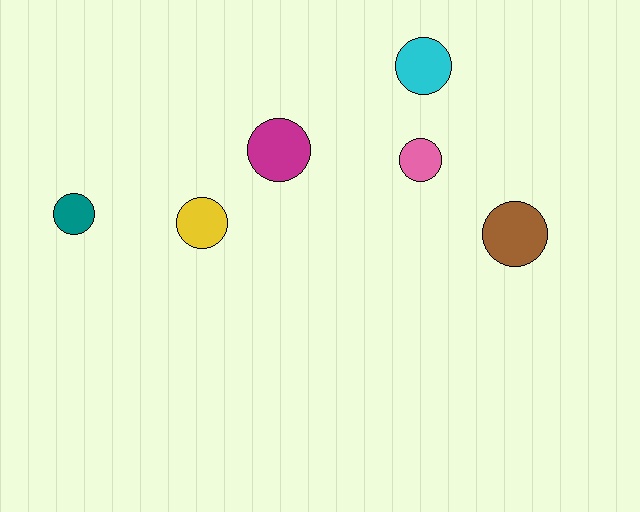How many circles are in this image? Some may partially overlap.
There are 6 circles.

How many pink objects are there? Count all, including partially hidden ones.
There is 1 pink object.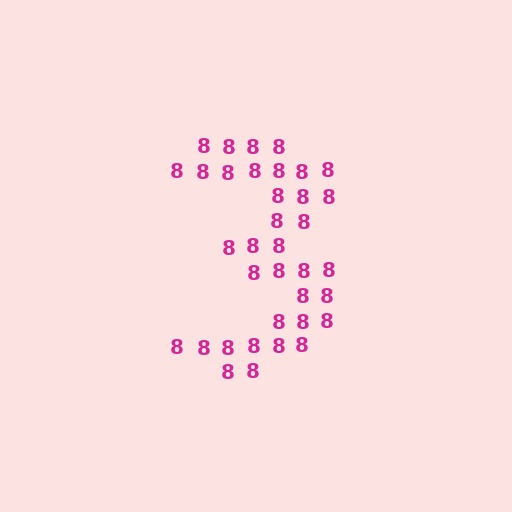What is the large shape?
The large shape is the digit 3.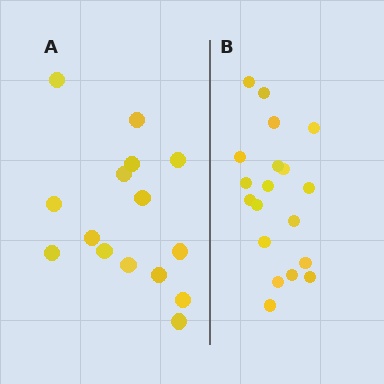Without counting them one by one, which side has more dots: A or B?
Region B (the right region) has more dots.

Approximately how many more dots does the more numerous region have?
Region B has about 4 more dots than region A.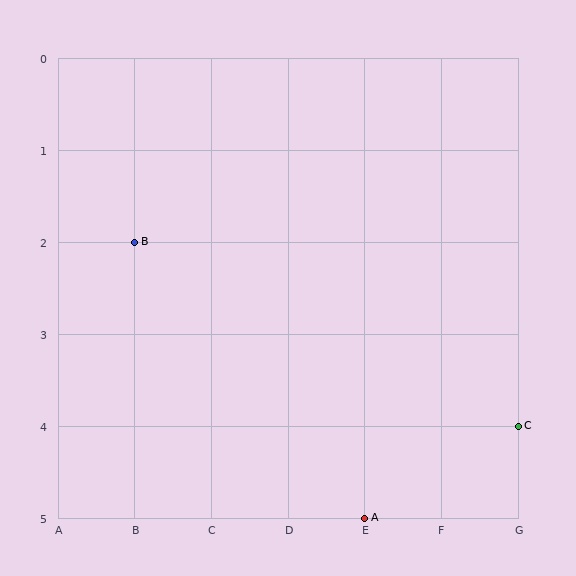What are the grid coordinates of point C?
Point C is at grid coordinates (G, 4).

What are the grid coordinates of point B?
Point B is at grid coordinates (B, 2).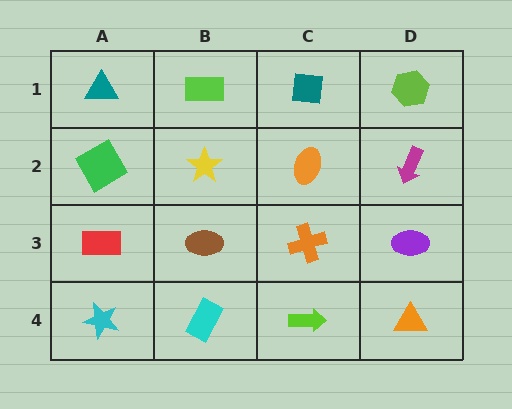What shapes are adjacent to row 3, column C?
An orange ellipse (row 2, column C), a lime arrow (row 4, column C), a brown ellipse (row 3, column B), a purple ellipse (row 3, column D).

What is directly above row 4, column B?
A brown ellipse.